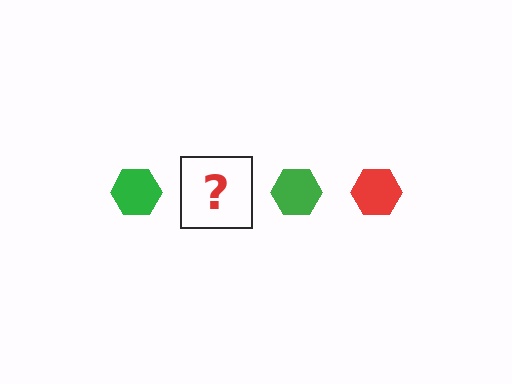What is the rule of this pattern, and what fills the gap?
The rule is that the pattern cycles through green, red hexagons. The gap should be filled with a red hexagon.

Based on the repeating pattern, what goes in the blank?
The blank should be a red hexagon.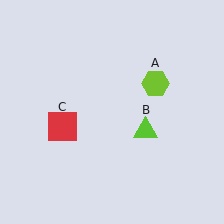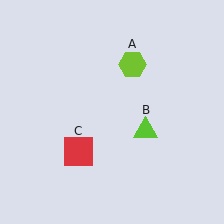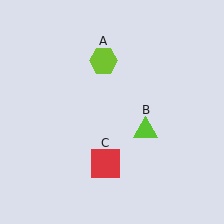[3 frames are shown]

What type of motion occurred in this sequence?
The lime hexagon (object A), red square (object C) rotated counterclockwise around the center of the scene.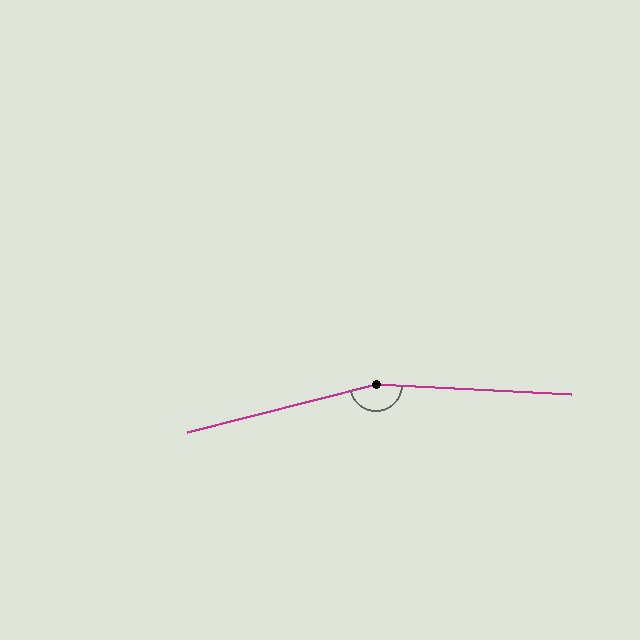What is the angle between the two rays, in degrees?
Approximately 162 degrees.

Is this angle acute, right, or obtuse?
It is obtuse.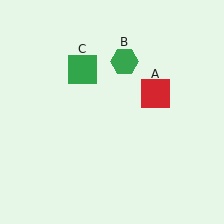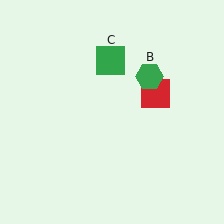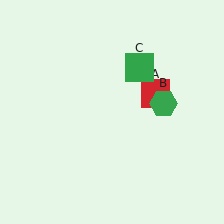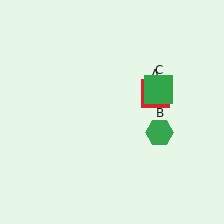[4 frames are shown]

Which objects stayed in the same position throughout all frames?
Red square (object A) remained stationary.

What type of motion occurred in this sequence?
The green hexagon (object B), green square (object C) rotated clockwise around the center of the scene.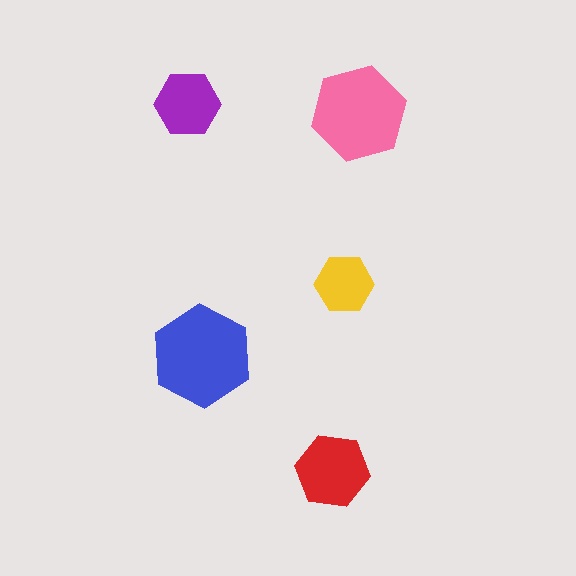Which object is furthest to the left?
The purple hexagon is leftmost.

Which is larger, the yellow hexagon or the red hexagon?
The red one.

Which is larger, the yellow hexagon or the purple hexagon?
The purple one.